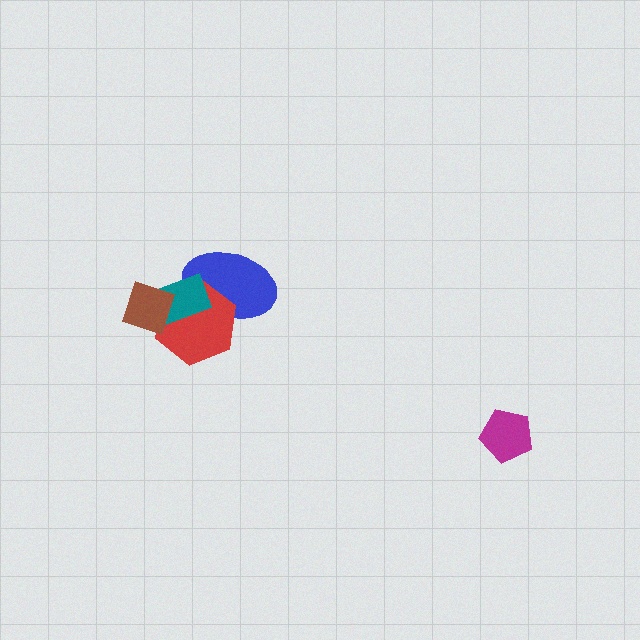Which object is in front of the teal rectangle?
The brown diamond is in front of the teal rectangle.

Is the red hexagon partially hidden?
Yes, it is partially covered by another shape.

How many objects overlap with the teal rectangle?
3 objects overlap with the teal rectangle.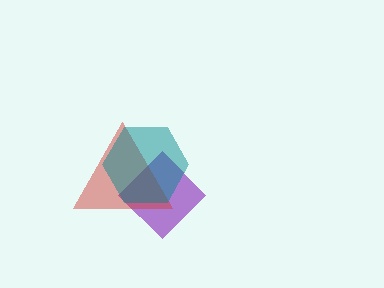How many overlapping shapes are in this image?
There are 3 overlapping shapes in the image.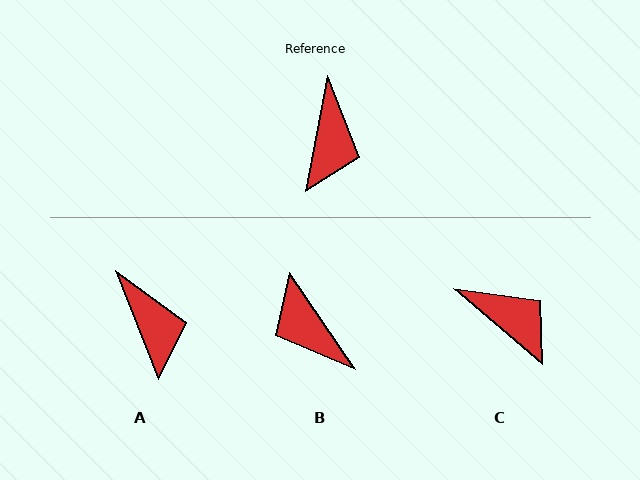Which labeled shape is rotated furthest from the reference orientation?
B, about 135 degrees away.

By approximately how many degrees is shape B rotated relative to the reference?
Approximately 135 degrees clockwise.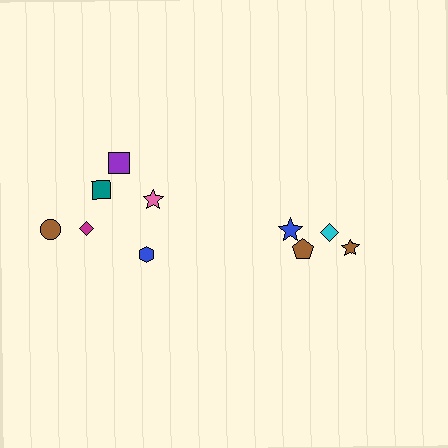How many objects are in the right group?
There are 4 objects.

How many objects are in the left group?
There are 6 objects.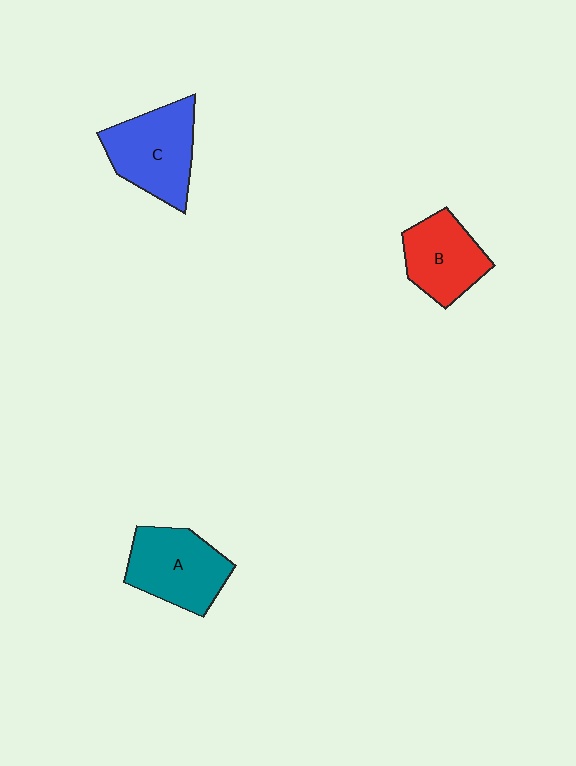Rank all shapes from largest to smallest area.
From largest to smallest: C (blue), A (teal), B (red).